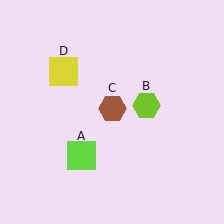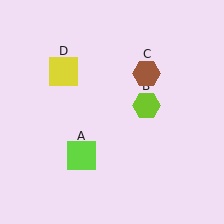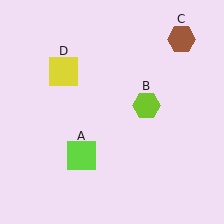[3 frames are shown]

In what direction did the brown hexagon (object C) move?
The brown hexagon (object C) moved up and to the right.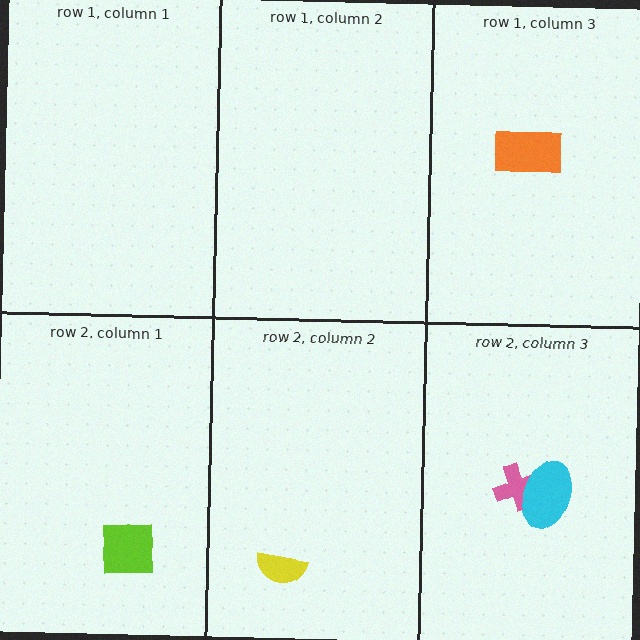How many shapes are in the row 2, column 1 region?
1.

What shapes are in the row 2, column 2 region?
The yellow semicircle.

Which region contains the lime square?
The row 2, column 1 region.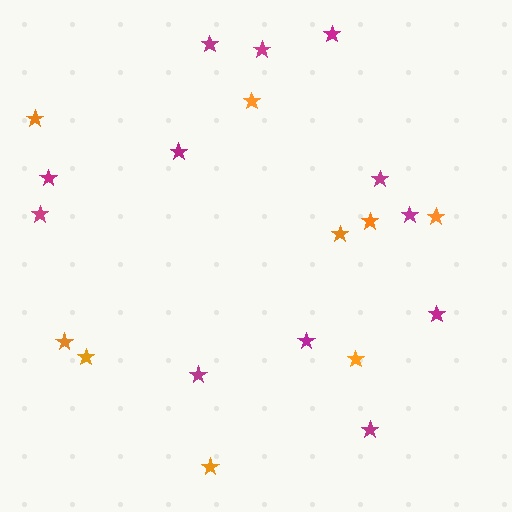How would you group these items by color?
There are 2 groups: one group of magenta stars (12) and one group of orange stars (9).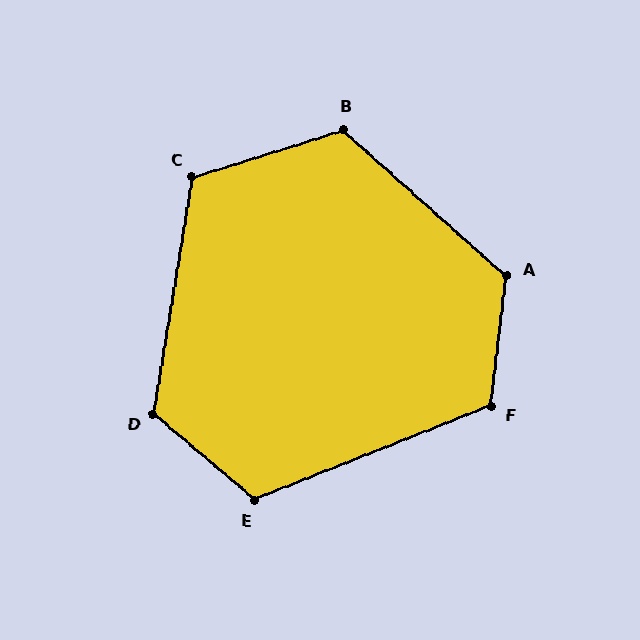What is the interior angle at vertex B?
Approximately 121 degrees (obtuse).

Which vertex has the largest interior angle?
A, at approximately 125 degrees.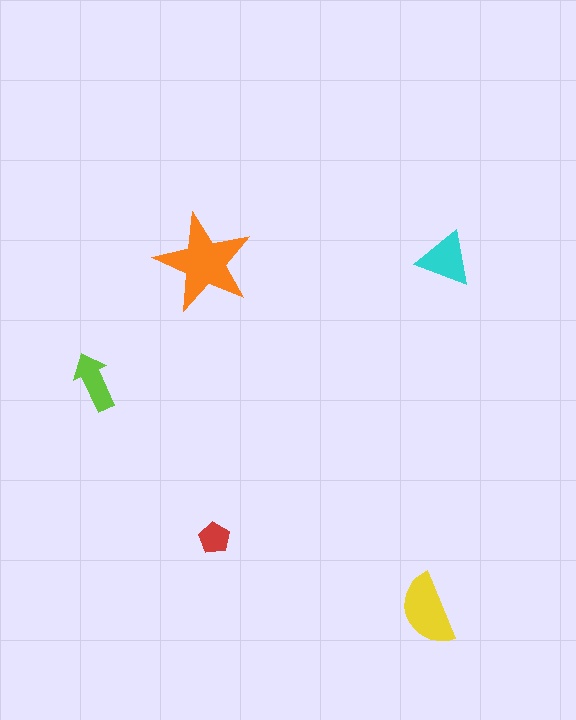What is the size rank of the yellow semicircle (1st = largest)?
2nd.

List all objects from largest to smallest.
The orange star, the yellow semicircle, the cyan triangle, the lime arrow, the red pentagon.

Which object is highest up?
The cyan triangle is topmost.